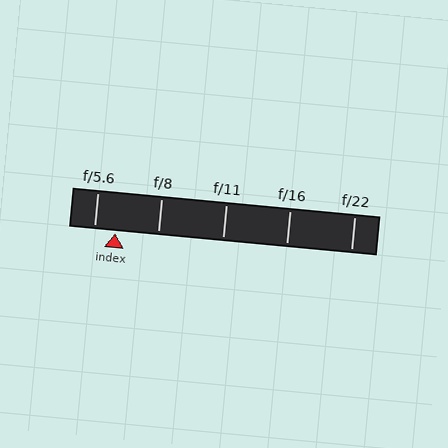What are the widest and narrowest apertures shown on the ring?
The widest aperture shown is f/5.6 and the narrowest is f/22.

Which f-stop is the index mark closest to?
The index mark is closest to f/5.6.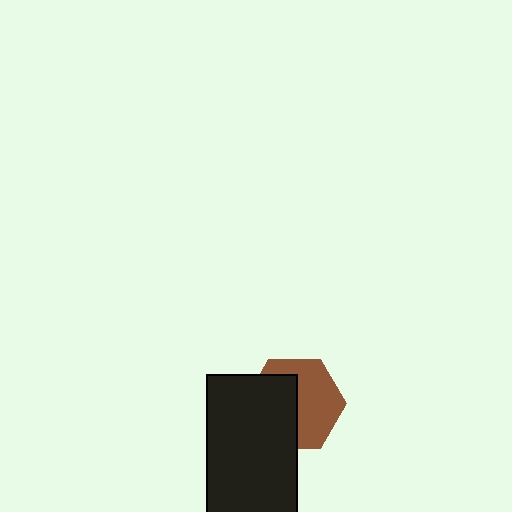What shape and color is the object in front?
The object in front is a black rectangle.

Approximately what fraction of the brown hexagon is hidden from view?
Roughly 47% of the brown hexagon is hidden behind the black rectangle.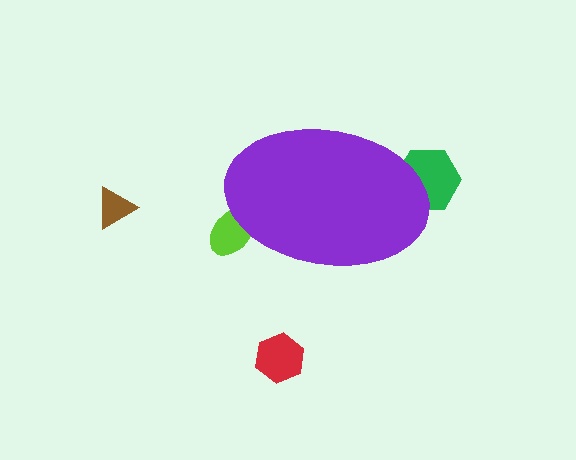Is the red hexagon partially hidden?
No, the red hexagon is fully visible.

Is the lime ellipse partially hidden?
Yes, the lime ellipse is partially hidden behind the purple ellipse.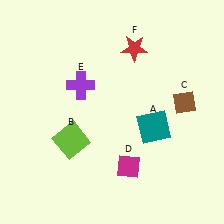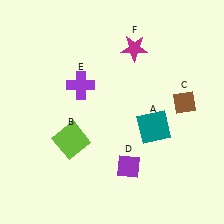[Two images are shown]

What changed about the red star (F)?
In Image 1, F is red. In Image 2, it changed to magenta.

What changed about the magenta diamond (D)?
In Image 1, D is magenta. In Image 2, it changed to purple.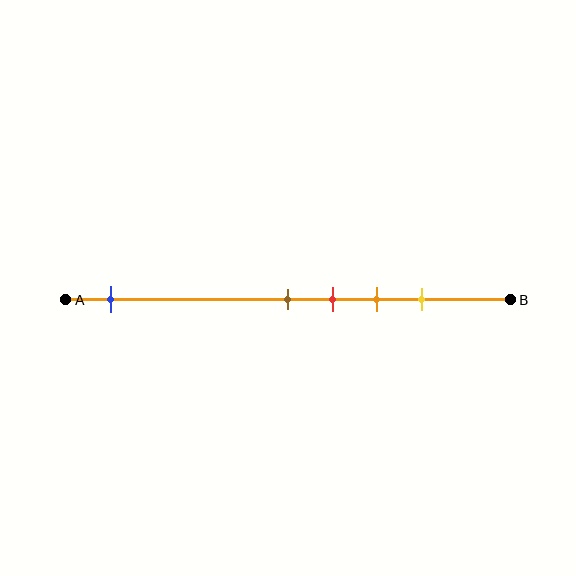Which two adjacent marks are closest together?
The brown and red marks are the closest adjacent pair.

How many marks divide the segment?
There are 5 marks dividing the segment.